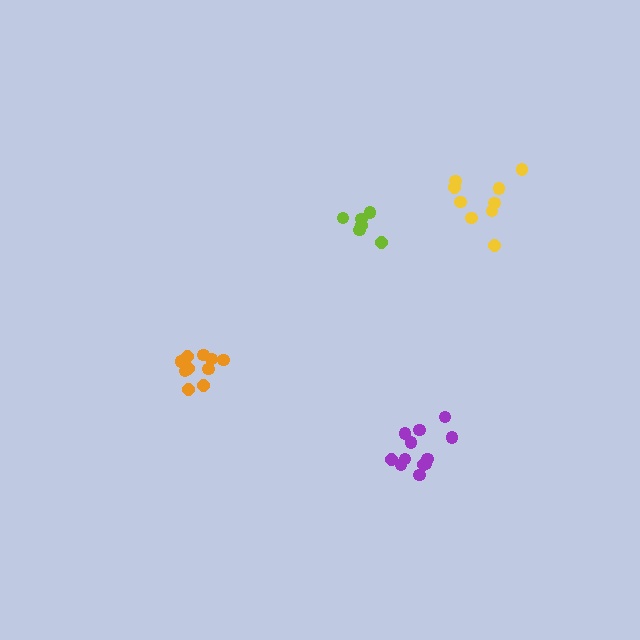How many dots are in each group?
Group 1: 6 dots, Group 2: 12 dots, Group 3: 11 dots, Group 4: 9 dots (38 total).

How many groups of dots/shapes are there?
There are 4 groups.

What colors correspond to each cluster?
The clusters are colored: lime, purple, orange, yellow.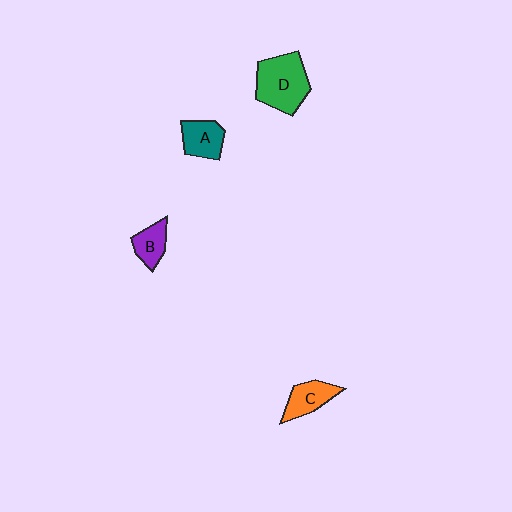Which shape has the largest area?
Shape D (green).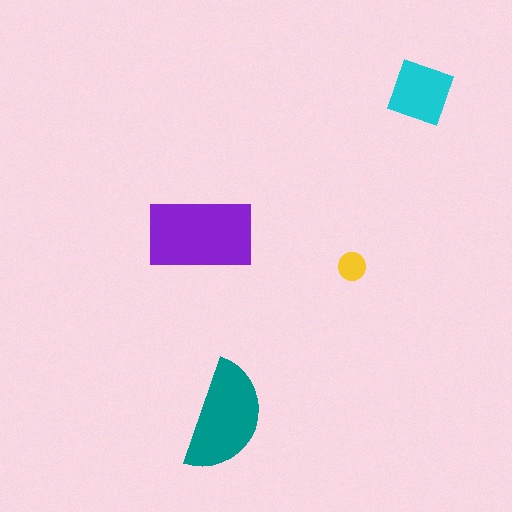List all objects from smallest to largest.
The yellow circle, the cyan square, the teal semicircle, the purple rectangle.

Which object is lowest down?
The teal semicircle is bottommost.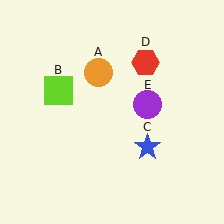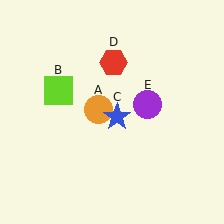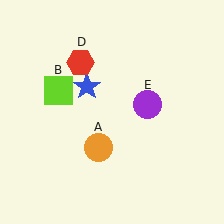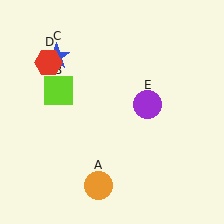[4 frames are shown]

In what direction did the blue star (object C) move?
The blue star (object C) moved up and to the left.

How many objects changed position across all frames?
3 objects changed position: orange circle (object A), blue star (object C), red hexagon (object D).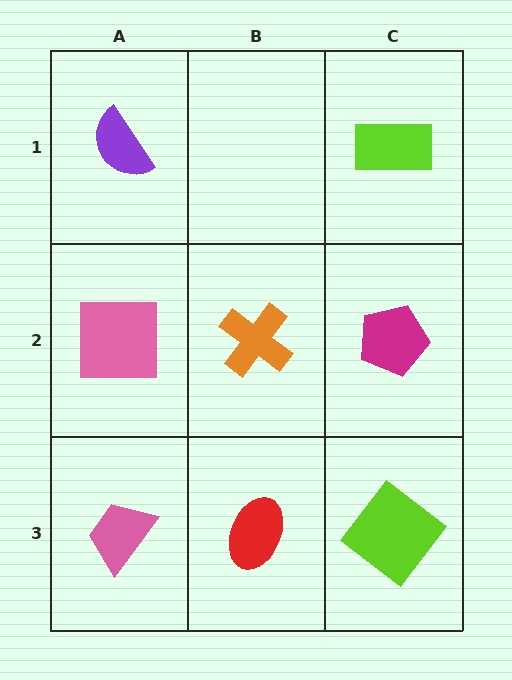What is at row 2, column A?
A pink square.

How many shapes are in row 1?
2 shapes.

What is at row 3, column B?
A red ellipse.